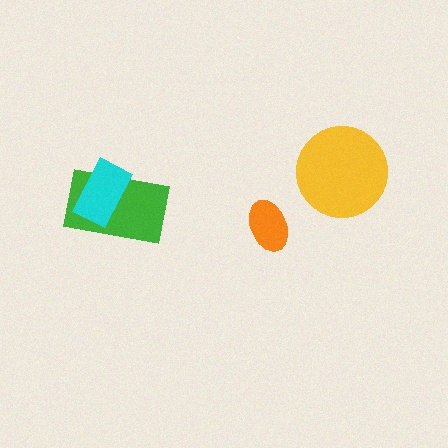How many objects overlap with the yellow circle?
0 objects overlap with the yellow circle.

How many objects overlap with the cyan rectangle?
1 object overlaps with the cyan rectangle.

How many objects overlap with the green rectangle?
1 object overlaps with the green rectangle.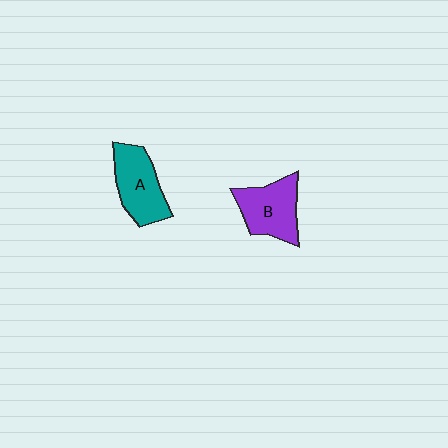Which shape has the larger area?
Shape A (teal).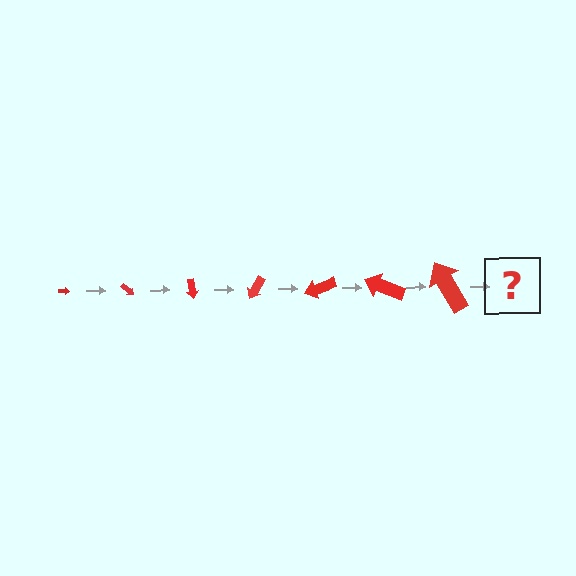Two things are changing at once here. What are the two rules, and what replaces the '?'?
The two rules are that the arrow grows larger each step and it rotates 40 degrees each step. The '?' should be an arrow, larger than the previous one and rotated 280 degrees from the start.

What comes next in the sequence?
The next element should be an arrow, larger than the previous one and rotated 280 degrees from the start.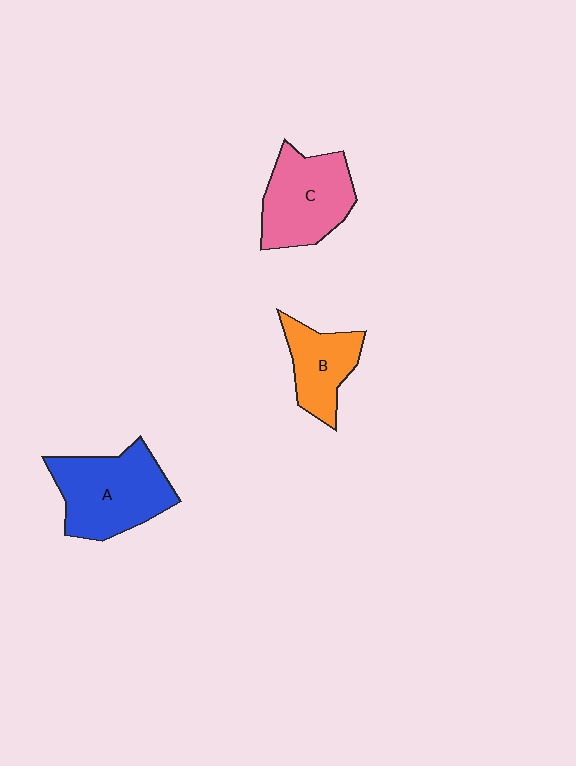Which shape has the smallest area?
Shape B (orange).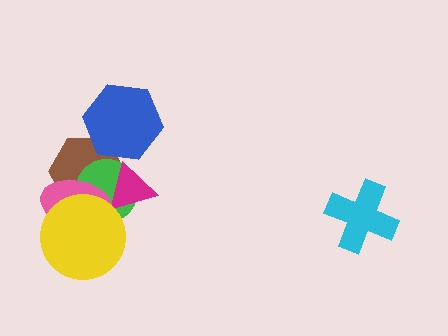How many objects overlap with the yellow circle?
3 objects overlap with the yellow circle.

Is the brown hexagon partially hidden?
Yes, it is partially covered by another shape.